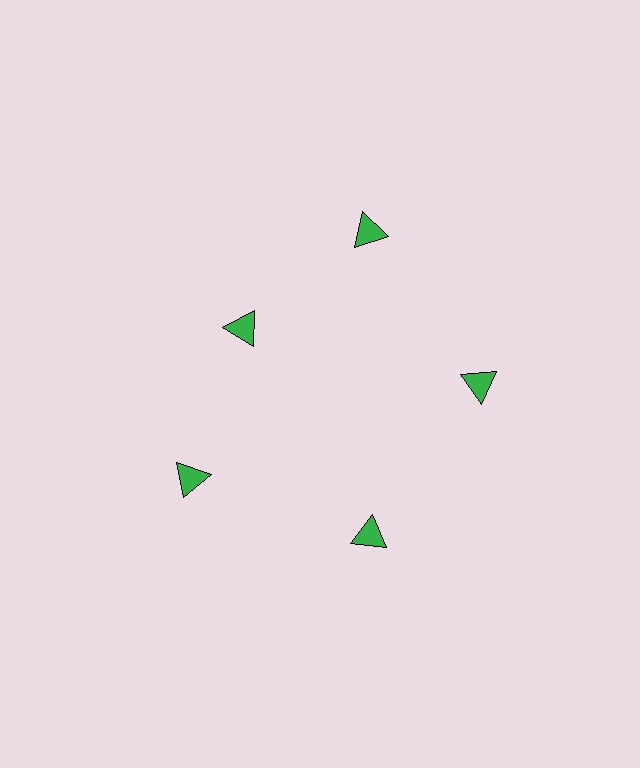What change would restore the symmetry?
The symmetry would be restored by moving it outward, back onto the ring so that all 5 triangles sit at equal angles and equal distance from the center.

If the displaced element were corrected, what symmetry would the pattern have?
It would have 5-fold rotational symmetry — the pattern would map onto itself every 72 degrees.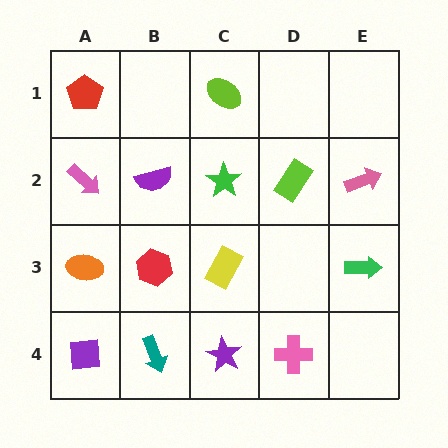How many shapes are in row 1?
2 shapes.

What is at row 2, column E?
A pink arrow.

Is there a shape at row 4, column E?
No, that cell is empty.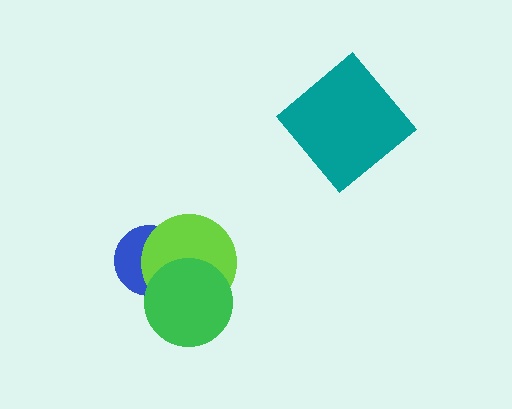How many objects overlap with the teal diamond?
0 objects overlap with the teal diamond.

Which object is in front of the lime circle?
The green circle is in front of the lime circle.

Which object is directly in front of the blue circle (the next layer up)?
The lime circle is directly in front of the blue circle.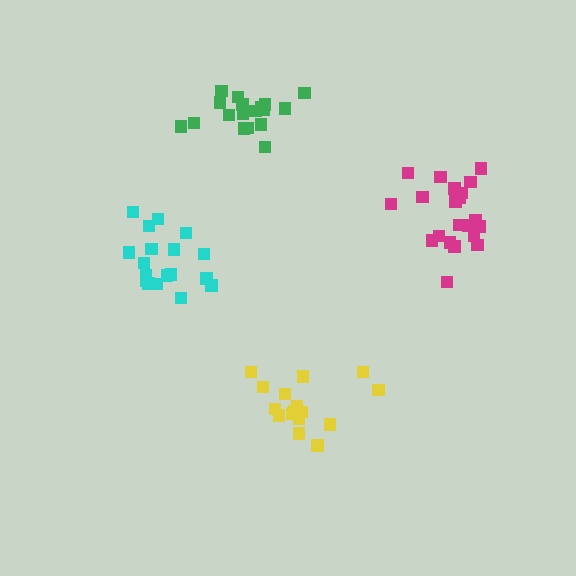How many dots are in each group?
Group 1: 18 dots, Group 2: 21 dots, Group 3: 16 dots, Group 4: 18 dots (73 total).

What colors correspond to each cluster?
The clusters are colored: cyan, magenta, yellow, green.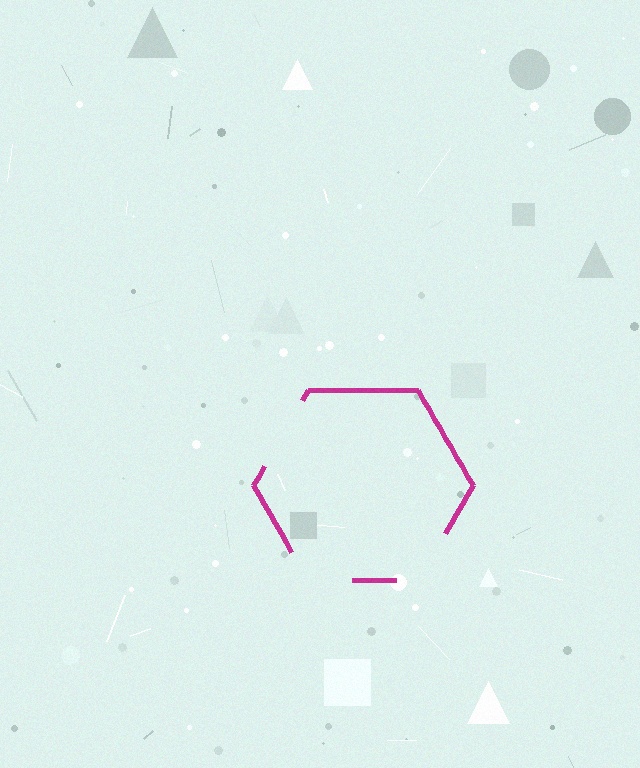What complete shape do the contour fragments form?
The contour fragments form a hexagon.